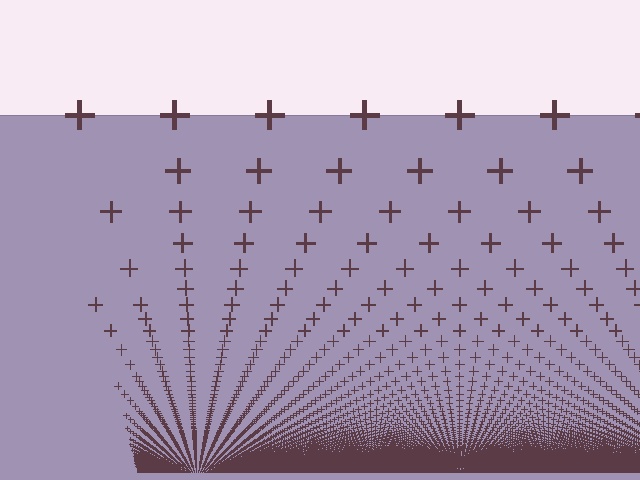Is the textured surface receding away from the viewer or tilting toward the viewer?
The surface appears to tilt toward the viewer. Texture elements get larger and sparser toward the top.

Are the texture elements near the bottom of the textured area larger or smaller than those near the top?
Smaller. The gradient is inverted — elements near the bottom are smaller and denser.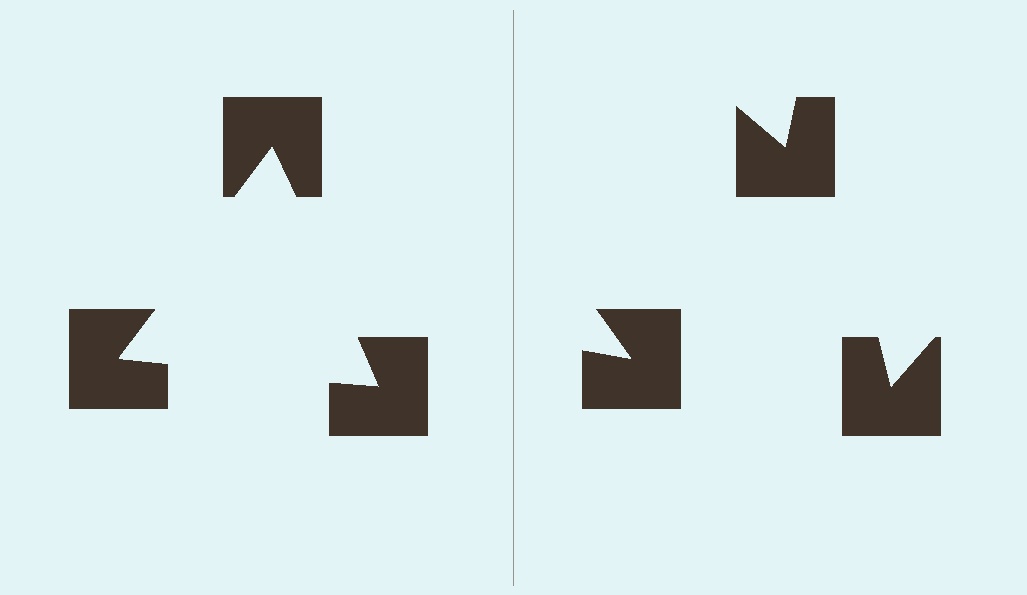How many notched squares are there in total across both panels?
6 — 3 on each side.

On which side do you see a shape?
An illusory triangle appears on the left side. On the right side the wedge cuts are rotated, so no coherent shape forms.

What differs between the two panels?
The notched squares are positioned identically on both sides; only the wedge orientations differ. On the left they align to a triangle; on the right they are misaligned.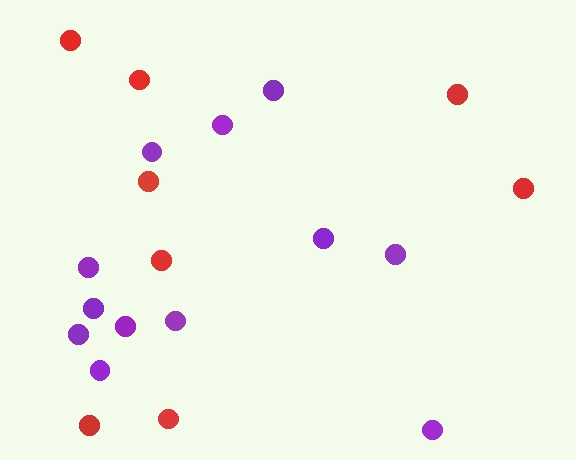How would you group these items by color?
There are 2 groups: one group of red circles (8) and one group of purple circles (12).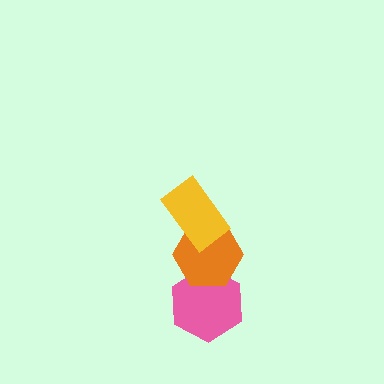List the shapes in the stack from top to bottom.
From top to bottom: the yellow rectangle, the orange hexagon, the pink hexagon.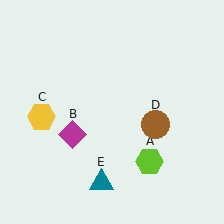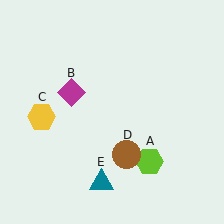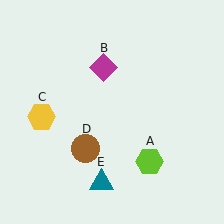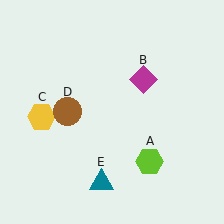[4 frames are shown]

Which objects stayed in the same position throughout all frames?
Lime hexagon (object A) and yellow hexagon (object C) and teal triangle (object E) remained stationary.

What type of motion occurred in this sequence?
The magenta diamond (object B), brown circle (object D) rotated clockwise around the center of the scene.